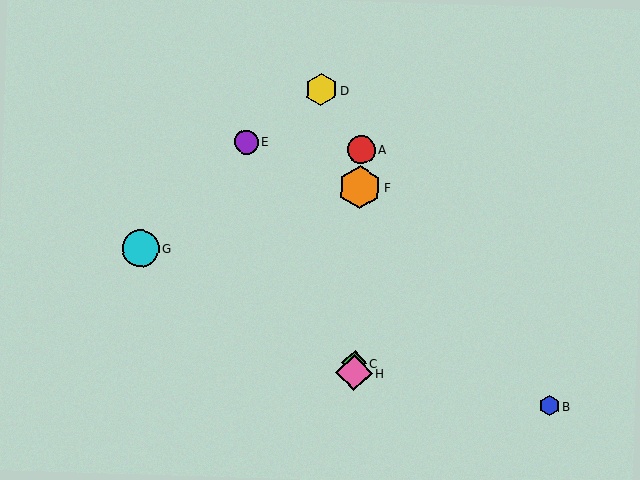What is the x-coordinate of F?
Object F is at x≈360.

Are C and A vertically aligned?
Yes, both are at x≈354.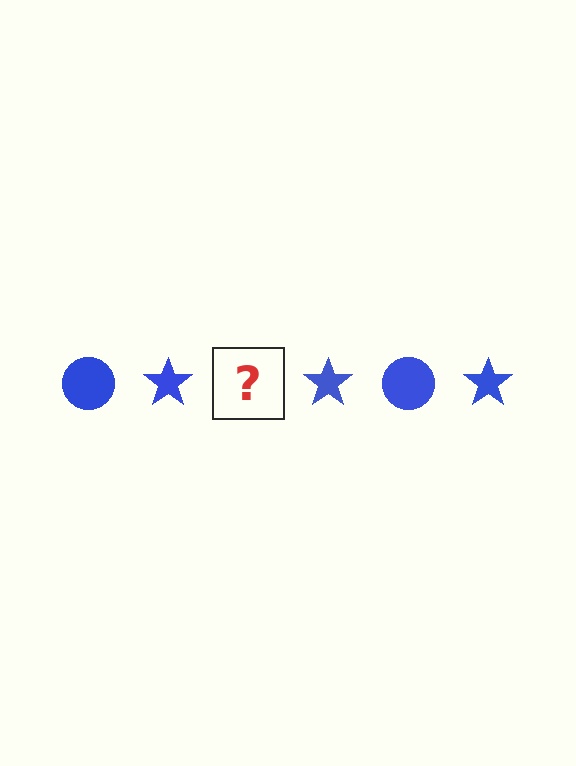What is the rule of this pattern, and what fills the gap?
The rule is that the pattern cycles through circle, star shapes in blue. The gap should be filled with a blue circle.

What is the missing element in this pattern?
The missing element is a blue circle.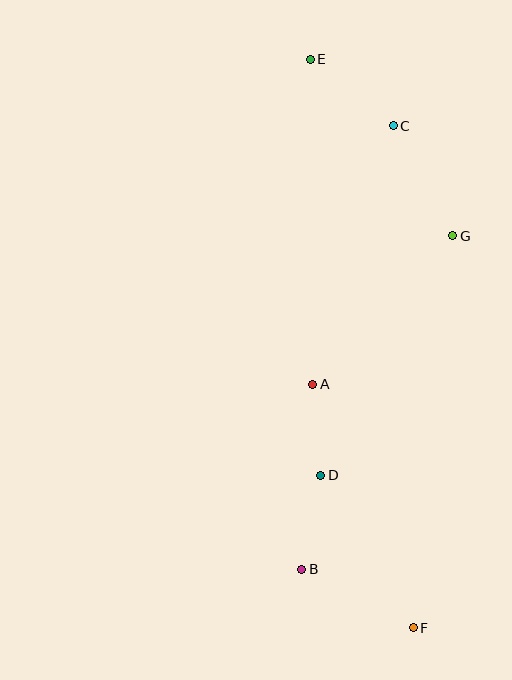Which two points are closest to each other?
Points A and D are closest to each other.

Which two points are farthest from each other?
Points E and F are farthest from each other.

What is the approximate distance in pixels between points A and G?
The distance between A and G is approximately 204 pixels.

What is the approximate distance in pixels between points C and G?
The distance between C and G is approximately 125 pixels.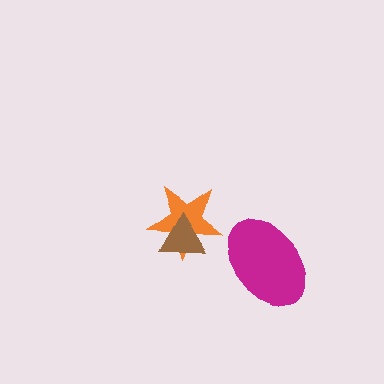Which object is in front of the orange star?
The brown triangle is in front of the orange star.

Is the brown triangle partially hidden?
No, no other shape covers it.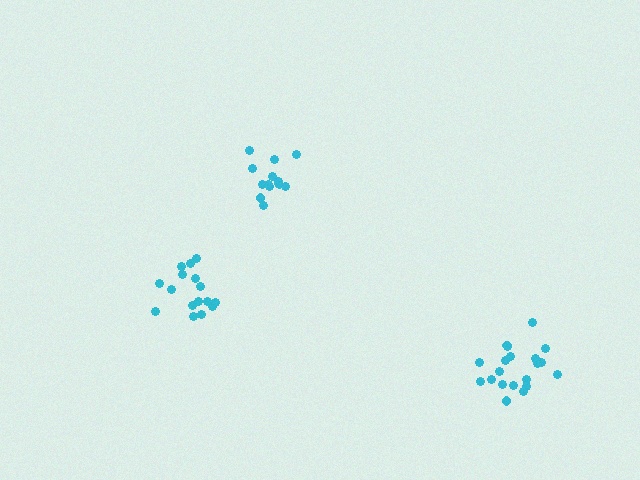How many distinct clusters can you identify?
There are 3 distinct clusters.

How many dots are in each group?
Group 1: 14 dots, Group 2: 20 dots, Group 3: 16 dots (50 total).